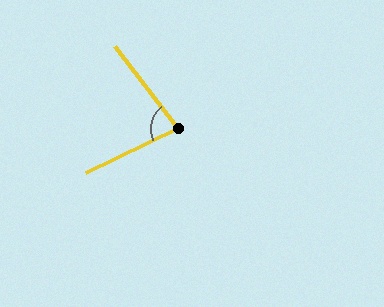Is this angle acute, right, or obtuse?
It is acute.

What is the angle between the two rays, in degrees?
Approximately 78 degrees.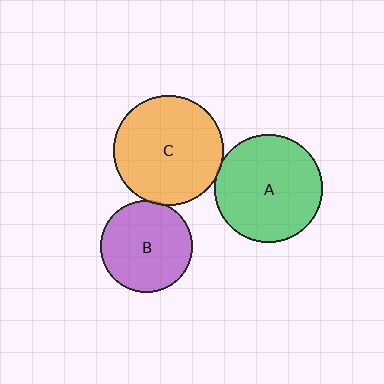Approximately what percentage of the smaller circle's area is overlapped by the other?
Approximately 5%.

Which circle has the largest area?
Circle C (orange).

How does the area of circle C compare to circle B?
Approximately 1.4 times.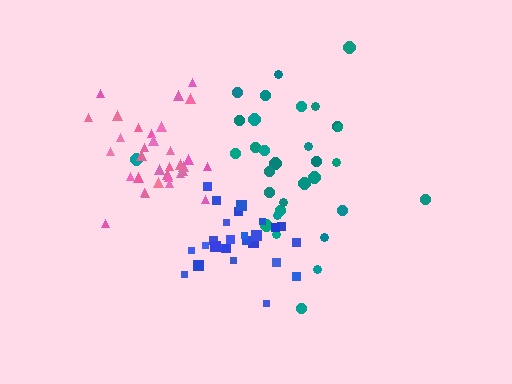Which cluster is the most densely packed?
Pink.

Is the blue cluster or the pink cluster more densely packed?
Pink.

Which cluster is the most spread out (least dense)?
Teal.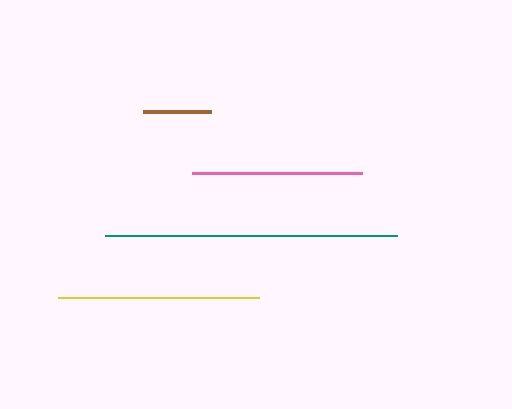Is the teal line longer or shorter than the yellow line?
The teal line is longer than the yellow line.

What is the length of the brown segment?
The brown segment is approximately 69 pixels long.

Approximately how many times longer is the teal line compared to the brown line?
The teal line is approximately 4.3 times the length of the brown line.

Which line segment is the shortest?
The brown line is the shortest at approximately 69 pixels.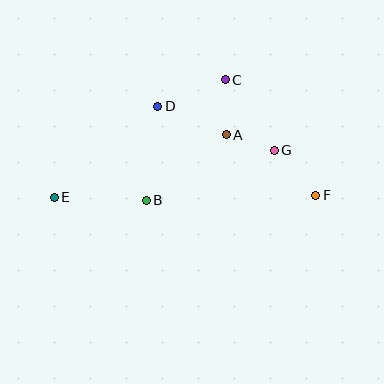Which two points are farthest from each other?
Points E and F are farthest from each other.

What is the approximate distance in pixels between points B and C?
The distance between B and C is approximately 144 pixels.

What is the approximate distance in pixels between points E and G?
The distance between E and G is approximately 225 pixels.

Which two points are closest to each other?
Points A and G are closest to each other.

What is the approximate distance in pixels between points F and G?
The distance between F and G is approximately 61 pixels.